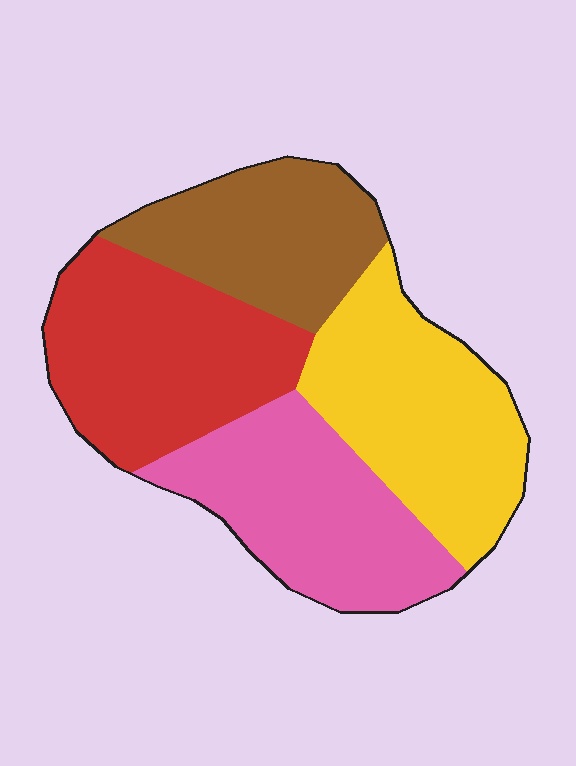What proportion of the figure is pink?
Pink takes up between a quarter and a half of the figure.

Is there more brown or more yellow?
Yellow.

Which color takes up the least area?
Brown, at roughly 20%.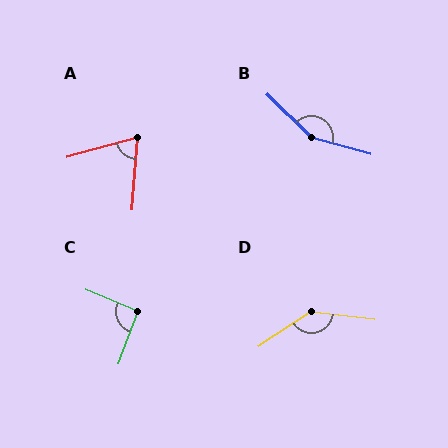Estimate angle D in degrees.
Approximately 140 degrees.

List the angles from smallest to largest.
A (70°), C (92°), D (140°), B (152°).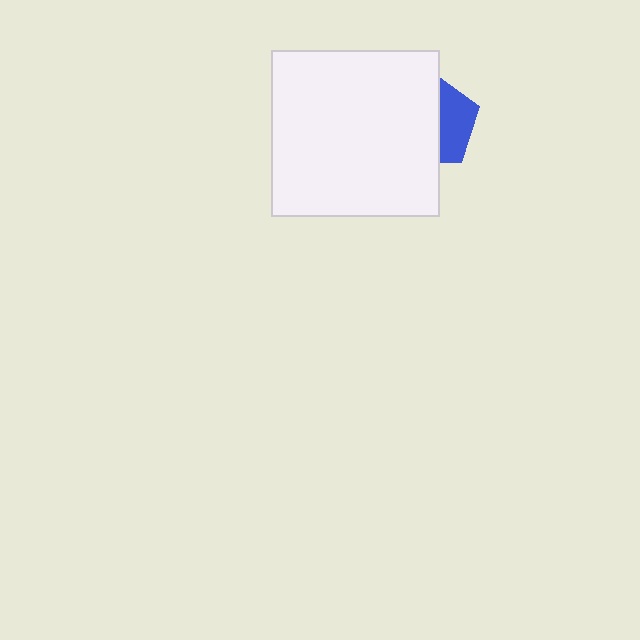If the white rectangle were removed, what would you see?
You would see the complete blue pentagon.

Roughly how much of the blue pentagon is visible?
A small part of it is visible (roughly 39%).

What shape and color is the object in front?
The object in front is a white rectangle.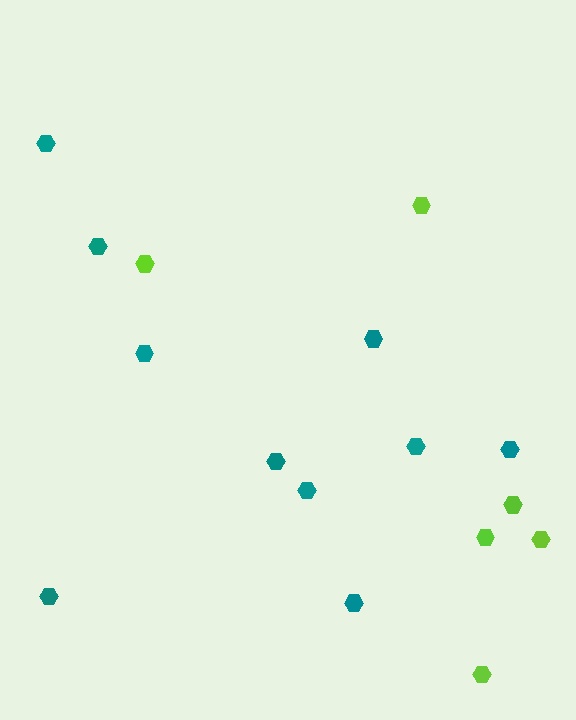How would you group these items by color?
There are 2 groups: one group of teal hexagons (10) and one group of lime hexagons (6).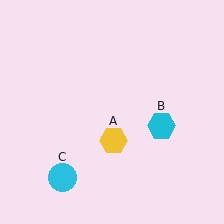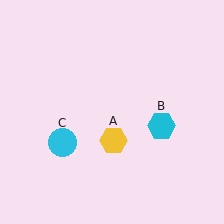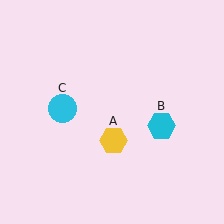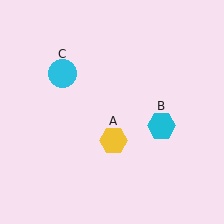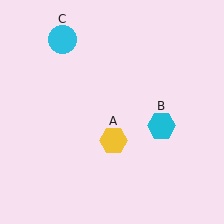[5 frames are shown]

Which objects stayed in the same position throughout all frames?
Yellow hexagon (object A) and cyan hexagon (object B) remained stationary.